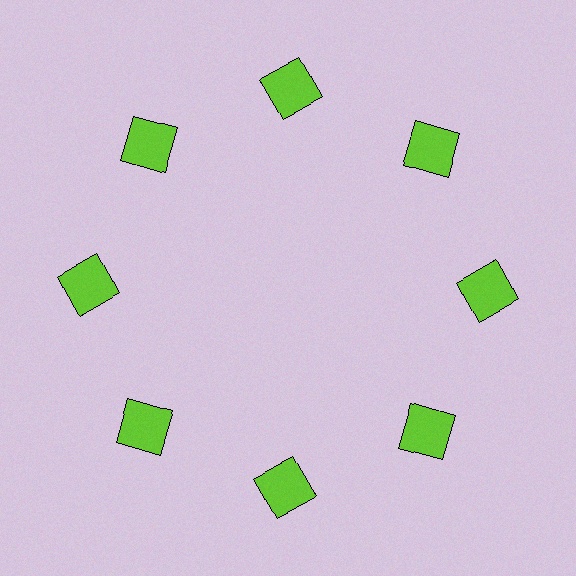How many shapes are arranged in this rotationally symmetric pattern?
There are 8 shapes, arranged in 8 groups of 1.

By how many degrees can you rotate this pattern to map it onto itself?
The pattern maps onto itself every 45 degrees of rotation.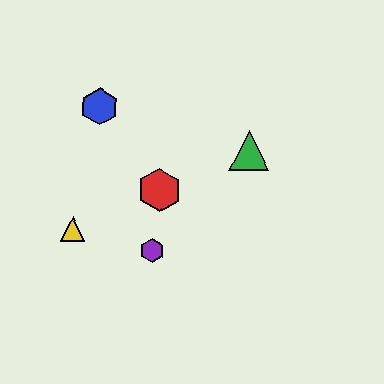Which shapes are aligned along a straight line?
The red hexagon, the green triangle, the yellow triangle are aligned along a straight line.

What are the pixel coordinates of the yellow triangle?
The yellow triangle is at (73, 229).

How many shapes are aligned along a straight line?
3 shapes (the red hexagon, the green triangle, the yellow triangle) are aligned along a straight line.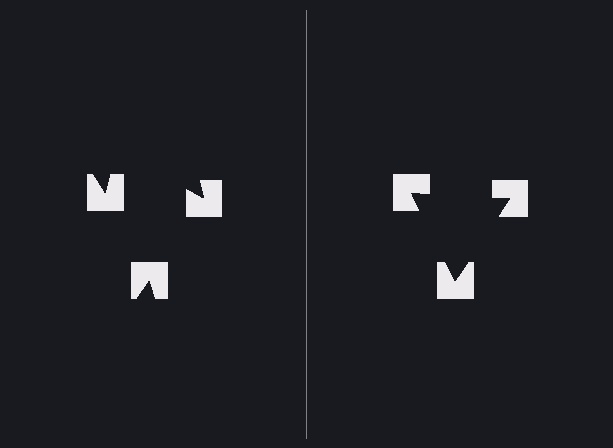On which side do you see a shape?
An illusory triangle appears on the right side. On the left side the wedge cuts are rotated, so no coherent shape forms.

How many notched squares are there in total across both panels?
6 — 3 on each side.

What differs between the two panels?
The notched squares are positioned identically on both sides; only the wedge orientations differ. On the right they align to a triangle; on the left they are misaligned.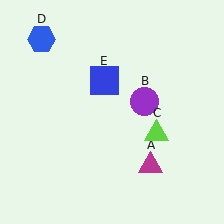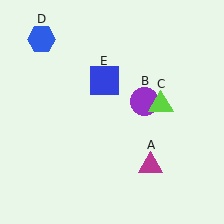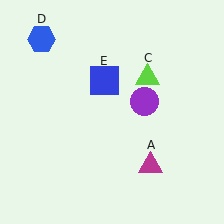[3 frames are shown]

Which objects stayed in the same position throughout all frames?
Magenta triangle (object A) and purple circle (object B) and blue hexagon (object D) and blue square (object E) remained stationary.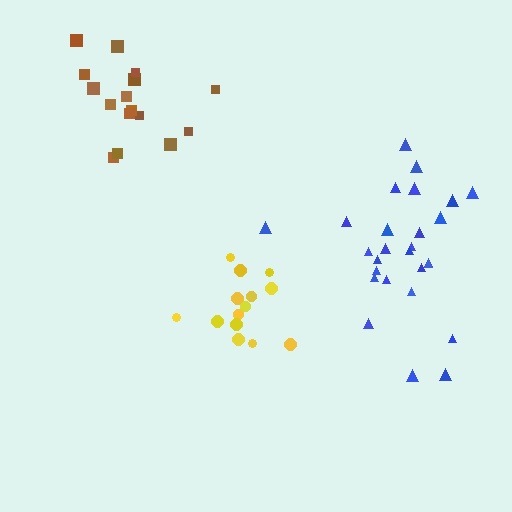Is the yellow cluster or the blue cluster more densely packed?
Yellow.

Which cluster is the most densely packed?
Yellow.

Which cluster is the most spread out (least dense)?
Blue.